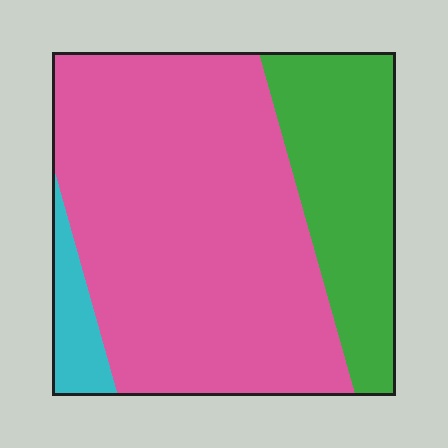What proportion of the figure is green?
Green takes up between a sixth and a third of the figure.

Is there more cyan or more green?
Green.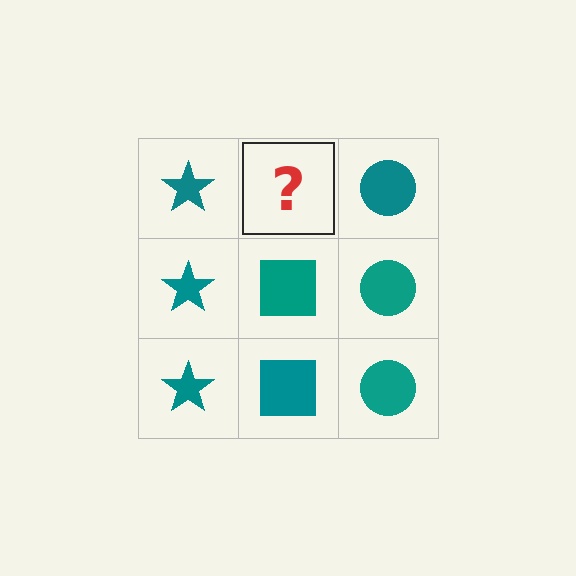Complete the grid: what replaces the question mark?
The question mark should be replaced with a teal square.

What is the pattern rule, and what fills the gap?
The rule is that each column has a consistent shape. The gap should be filled with a teal square.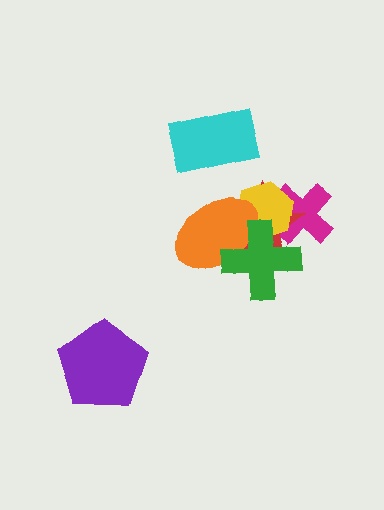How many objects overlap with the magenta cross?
3 objects overlap with the magenta cross.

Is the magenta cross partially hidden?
Yes, it is partially covered by another shape.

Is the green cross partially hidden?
No, no other shape covers it.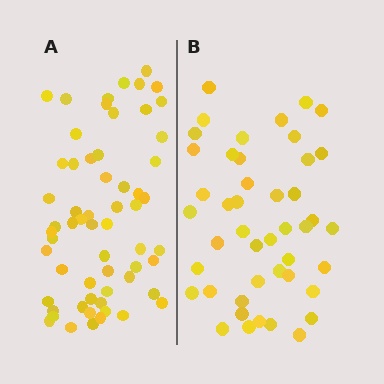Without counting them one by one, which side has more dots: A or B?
Region A (the left region) has more dots.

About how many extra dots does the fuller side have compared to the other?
Region A has approximately 15 more dots than region B.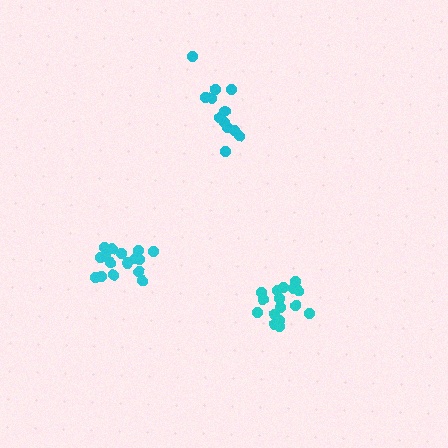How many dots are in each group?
Group 1: 16 dots, Group 2: 12 dots, Group 3: 16 dots (44 total).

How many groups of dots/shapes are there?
There are 3 groups.